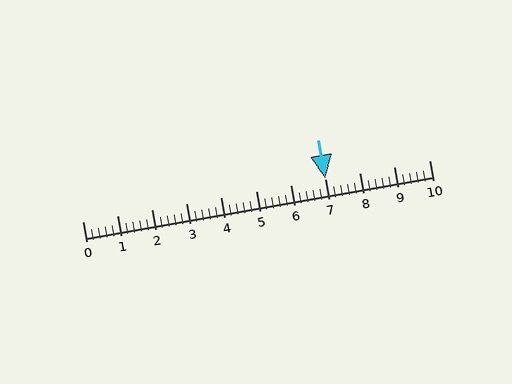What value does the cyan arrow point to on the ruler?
The cyan arrow points to approximately 7.0.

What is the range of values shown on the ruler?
The ruler shows values from 0 to 10.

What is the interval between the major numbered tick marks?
The major tick marks are spaced 1 units apart.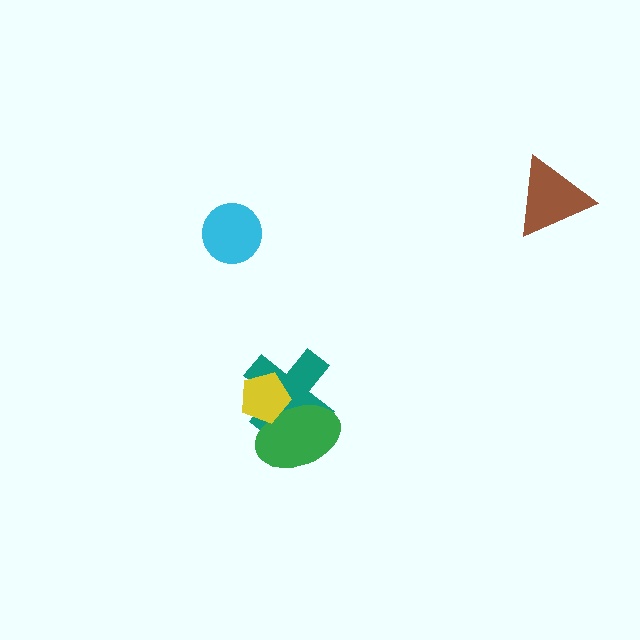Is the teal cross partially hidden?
Yes, it is partially covered by another shape.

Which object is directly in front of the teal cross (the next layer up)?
The green ellipse is directly in front of the teal cross.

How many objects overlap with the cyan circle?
0 objects overlap with the cyan circle.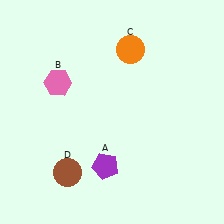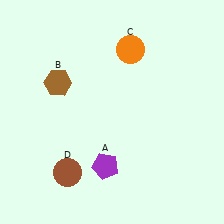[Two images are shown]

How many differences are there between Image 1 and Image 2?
There is 1 difference between the two images.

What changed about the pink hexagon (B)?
In Image 1, B is pink. In Image 2, it changed to brown.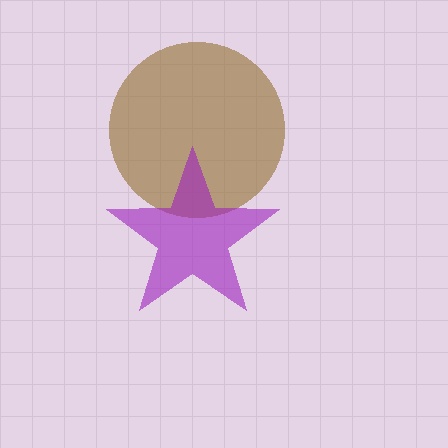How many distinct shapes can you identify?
There are 2 distinct shapes: a brown circle, a purple star.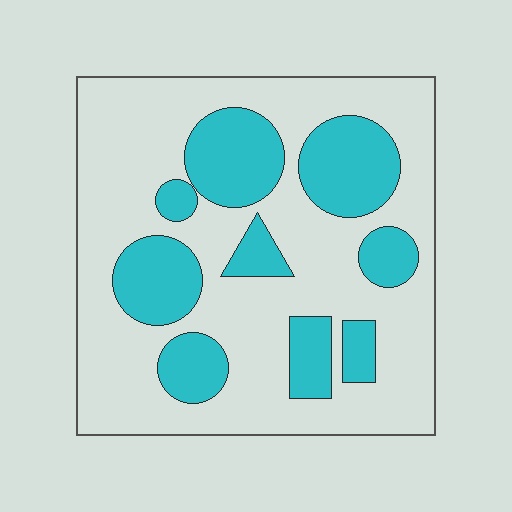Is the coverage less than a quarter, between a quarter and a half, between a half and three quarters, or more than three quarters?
Between a quarter and a half.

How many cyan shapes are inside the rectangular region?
9.